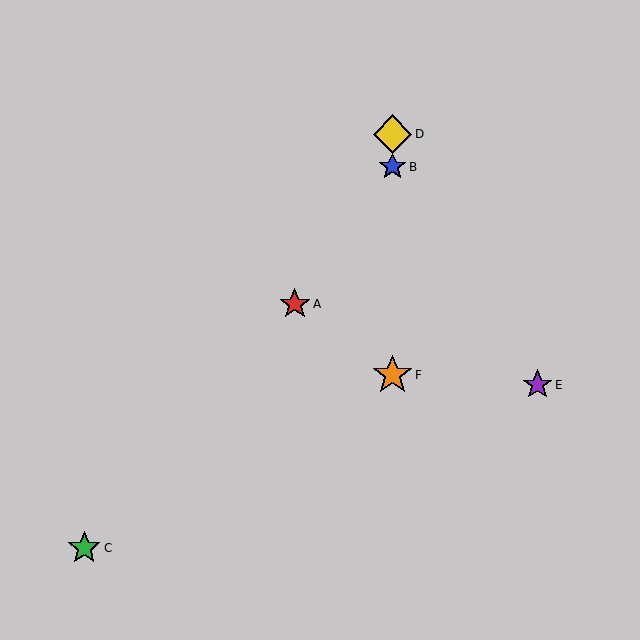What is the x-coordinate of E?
Object E is at x≈537.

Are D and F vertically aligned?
Yes, both are at x≈392.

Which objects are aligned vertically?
Objects B, D, F are aligned vertically.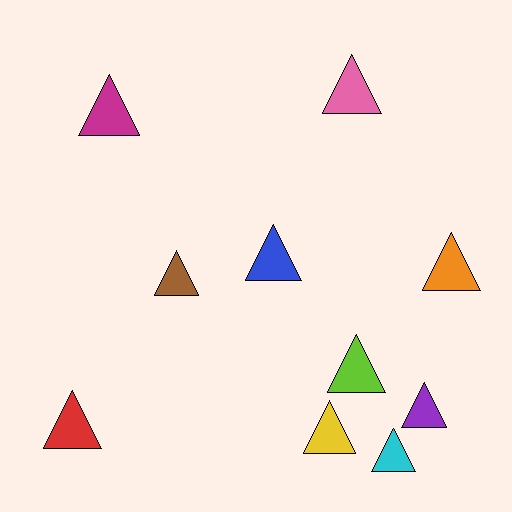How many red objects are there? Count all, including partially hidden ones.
There is 1 red object.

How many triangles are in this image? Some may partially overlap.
There are 10 triangles.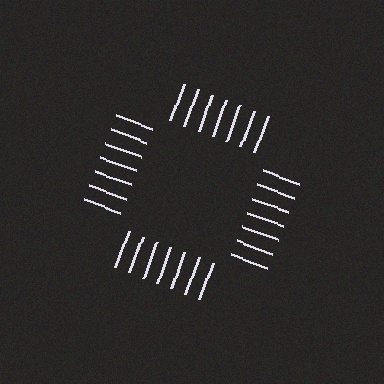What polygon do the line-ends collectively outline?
An illusory square — the line segments terminate on its edges but no continuous stroke is drawn.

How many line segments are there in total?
28 — 7 along each of the 4 edges.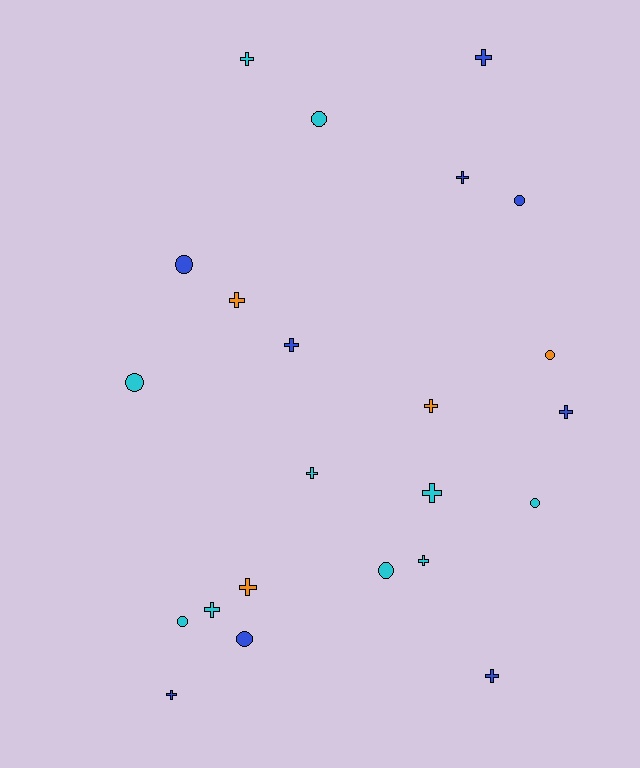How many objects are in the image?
There are 23 objects.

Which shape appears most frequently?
Cross, with 14 objects.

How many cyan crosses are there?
There are 5 cyan crosses.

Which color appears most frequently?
Cyan, with 10 objects.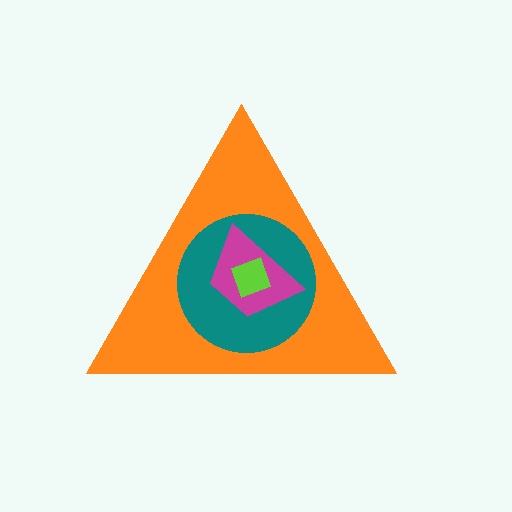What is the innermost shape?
The lime diamond.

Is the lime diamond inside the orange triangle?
Yes.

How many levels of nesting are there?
4.